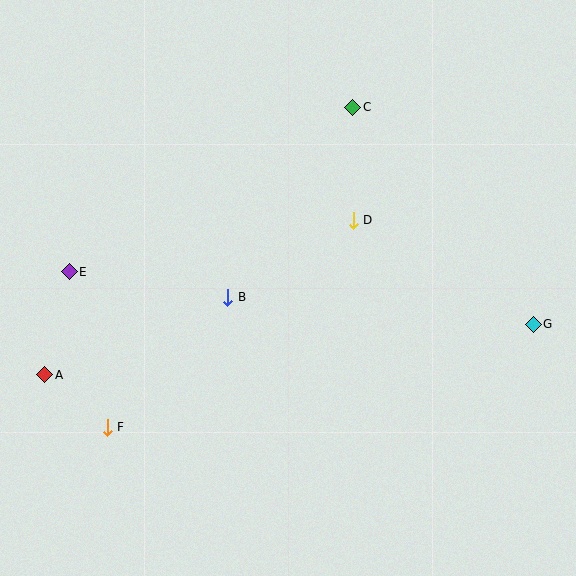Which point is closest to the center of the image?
Point B at (228, 297) is closest to the center.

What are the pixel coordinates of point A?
Point A is at (45, 375).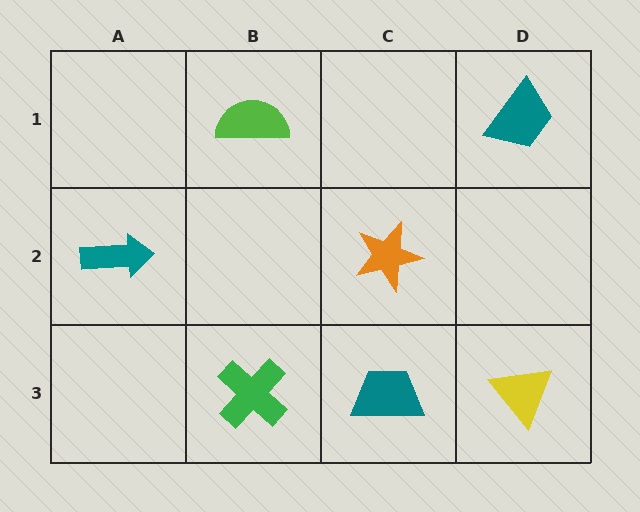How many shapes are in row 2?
2 shapes.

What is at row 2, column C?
An orange star.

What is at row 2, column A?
A teal arrow.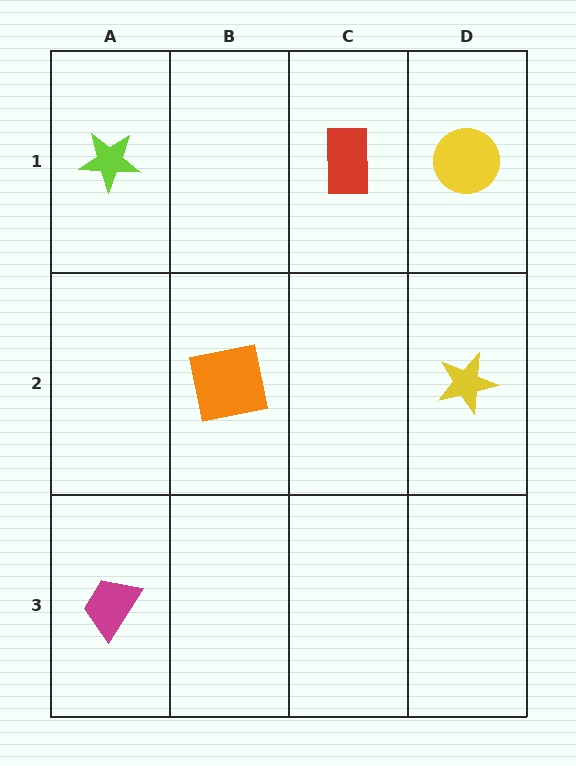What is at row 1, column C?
A red rectangle.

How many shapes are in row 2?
2 shapes.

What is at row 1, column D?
A yellow circle.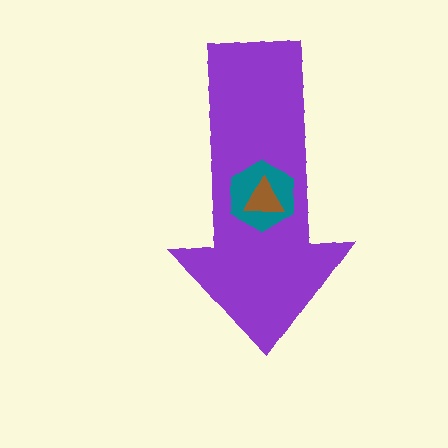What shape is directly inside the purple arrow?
The teal hexagon.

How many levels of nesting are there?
3.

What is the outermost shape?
The purple arrow.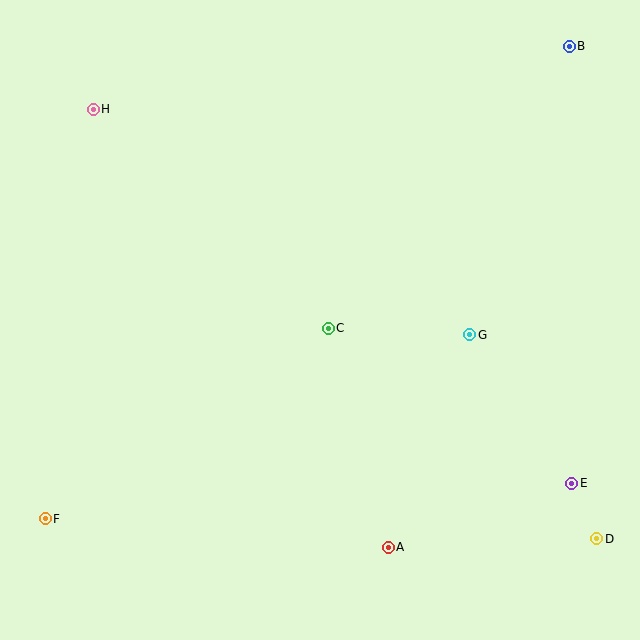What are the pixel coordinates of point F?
Point F is at (45, 519).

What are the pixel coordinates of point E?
Point E is at (572, 483).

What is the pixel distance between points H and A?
The distance between H and A is 528 pixels.